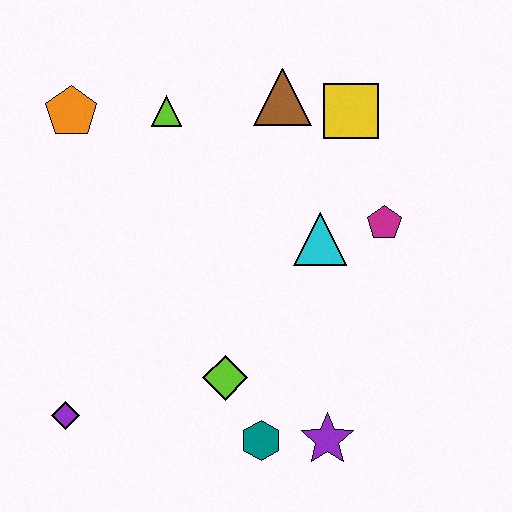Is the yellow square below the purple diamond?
No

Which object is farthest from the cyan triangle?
The purple diamond is farthest from the cyan triangle.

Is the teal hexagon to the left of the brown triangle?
Yes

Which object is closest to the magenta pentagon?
The cyan triangle is closest to the magenta pentagon.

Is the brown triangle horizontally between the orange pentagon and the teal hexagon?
No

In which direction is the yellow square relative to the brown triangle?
The yellow square is to the right of the brown triangle.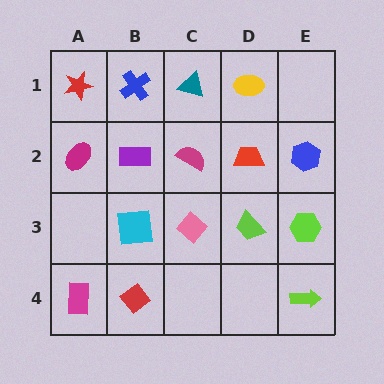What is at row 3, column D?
A lime trapezoid.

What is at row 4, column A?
A magenta rectangle.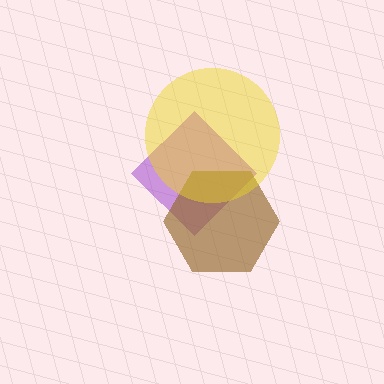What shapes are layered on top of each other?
The layered shapes are: a purple diamond, a brown hexagon, a yellow circle.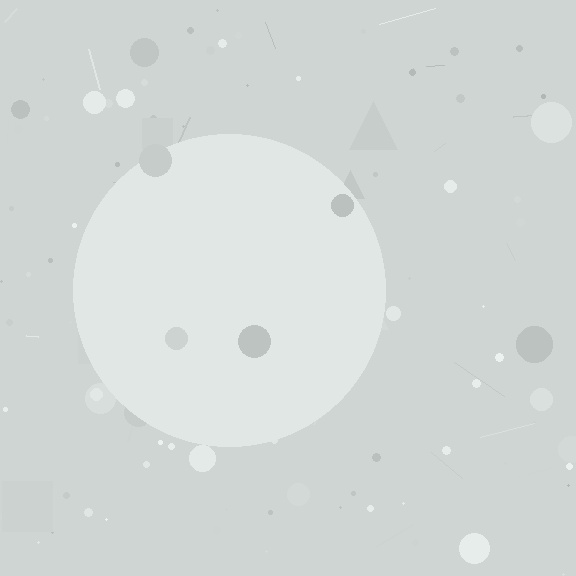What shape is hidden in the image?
A circle is hidden in the image.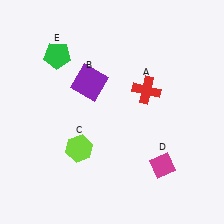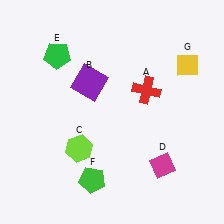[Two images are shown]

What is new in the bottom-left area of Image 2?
A green pentagon (F) was added in the bottom-left area of Image 2.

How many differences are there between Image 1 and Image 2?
There are 2 differences between the two images.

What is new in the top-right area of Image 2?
A yellow diamond (G) was added in the top-right area of Image 2.